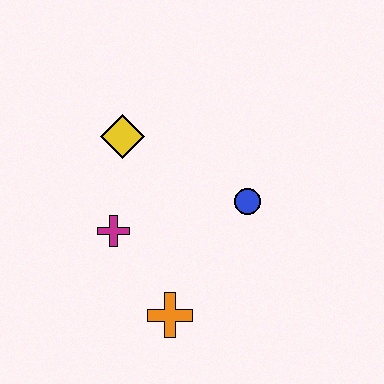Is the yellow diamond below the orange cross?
No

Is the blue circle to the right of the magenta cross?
Yes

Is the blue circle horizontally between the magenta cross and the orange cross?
No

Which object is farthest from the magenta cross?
The blue circle is farthest from the magenta cross.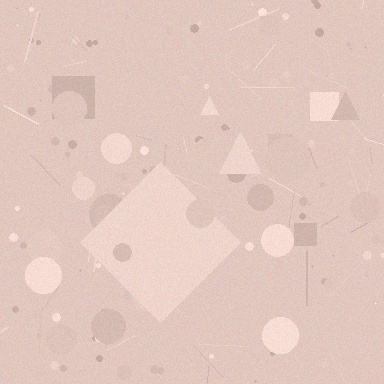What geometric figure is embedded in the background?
A diamond is embedded in the background.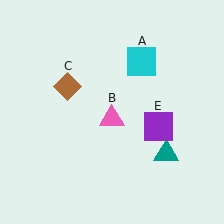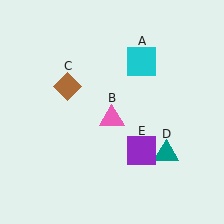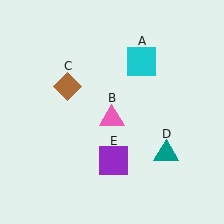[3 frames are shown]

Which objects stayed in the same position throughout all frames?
Cyan square (object A) and pink triangle (object B) and brown diamond (object C) and teal triangle (object D) remained stationary.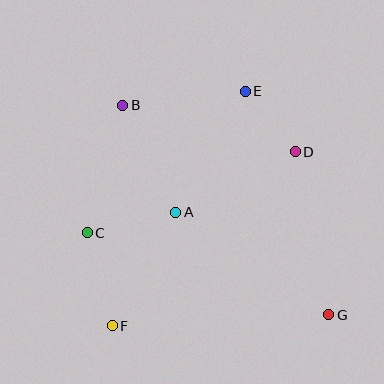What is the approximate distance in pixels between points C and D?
The distance between C and D is approximately 223 pixels.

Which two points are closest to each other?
Points D and E are closest to each other.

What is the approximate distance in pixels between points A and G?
The distance between A and G is approximately 184 pixels.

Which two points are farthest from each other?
Points B and G are farthest from each other.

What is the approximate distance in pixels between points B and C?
The distance between B and C is approximately 132 pixels.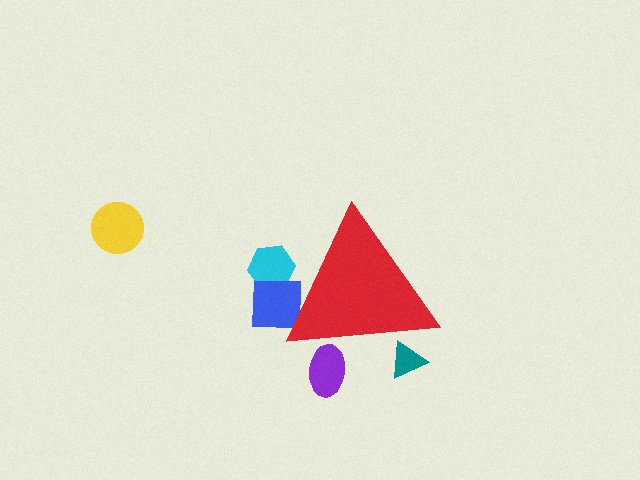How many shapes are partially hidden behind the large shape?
4 shapes are partially hidden.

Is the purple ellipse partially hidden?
Yes, the purple ellipse is partially hidden behind the red triangle.